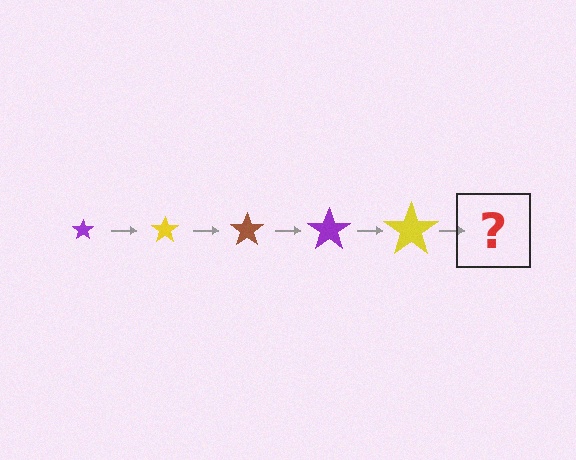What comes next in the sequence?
The next element should be a brown star, larger than the previous one.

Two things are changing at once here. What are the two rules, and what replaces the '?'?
The two rules are that the star grows larger each step and the color cycles through purple, yellow, and brown. The '?' should be a brown star, larger than the previous one.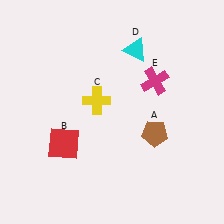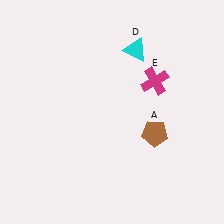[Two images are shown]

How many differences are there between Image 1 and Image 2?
There are 2 differences between the two images.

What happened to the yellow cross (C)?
The yellow cross (C) was removed in Image 2. It was in the top-left area of Image 1.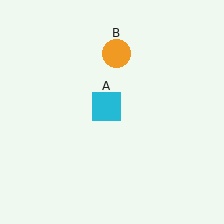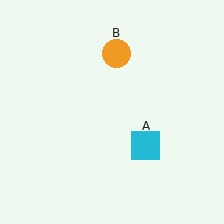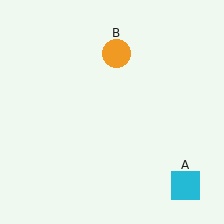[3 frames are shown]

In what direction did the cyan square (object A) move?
The cyan square (object A) moved down and to the right.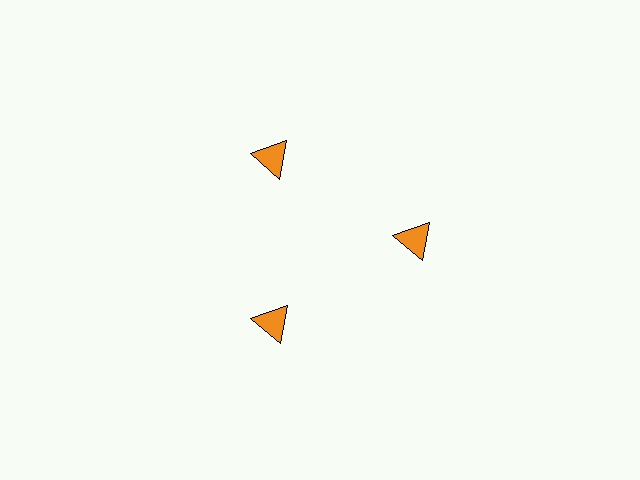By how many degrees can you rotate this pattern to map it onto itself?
The pattern maps onto itself every 120 degrees of rotation.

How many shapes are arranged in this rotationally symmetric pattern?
There are 3 shapes, arranged in 3 groups of 1.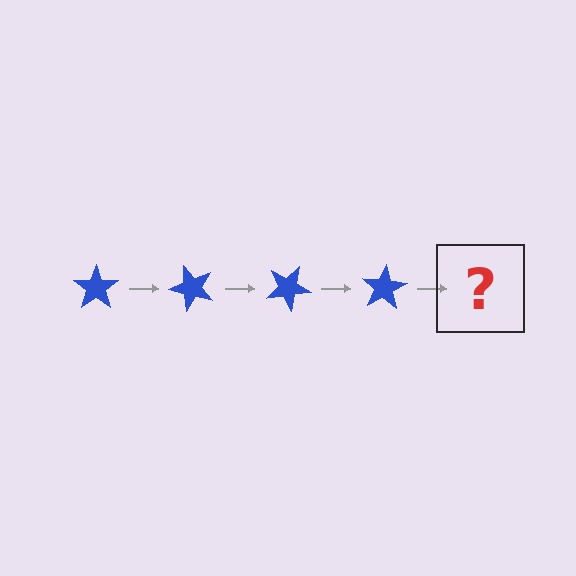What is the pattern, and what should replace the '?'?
The pattern is that the star rotates 50 degrees each step. The '?' should be a blue star rotated 200 degrees.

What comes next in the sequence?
The next element should be a blue star rotated 200 degrees.